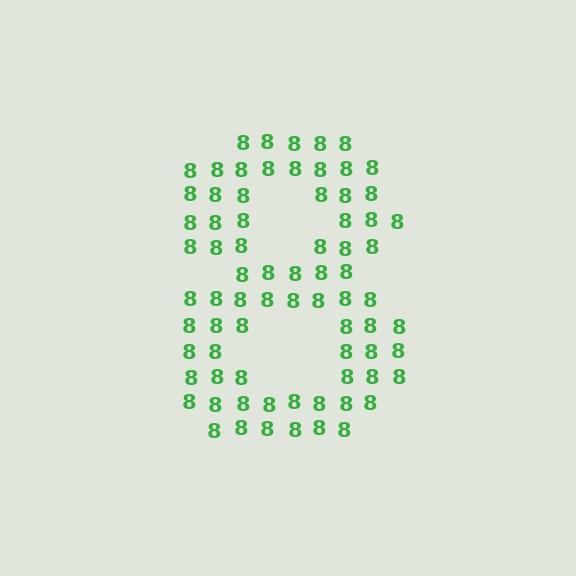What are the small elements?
The small elements are digit 8's.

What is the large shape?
The large shape is the digit 8.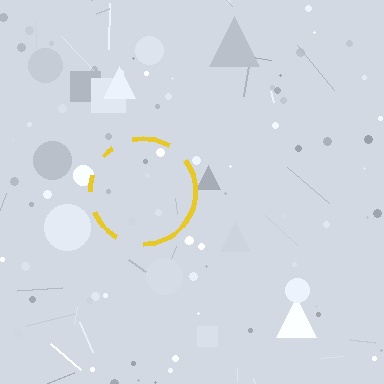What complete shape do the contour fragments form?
The contour fragments form a circle.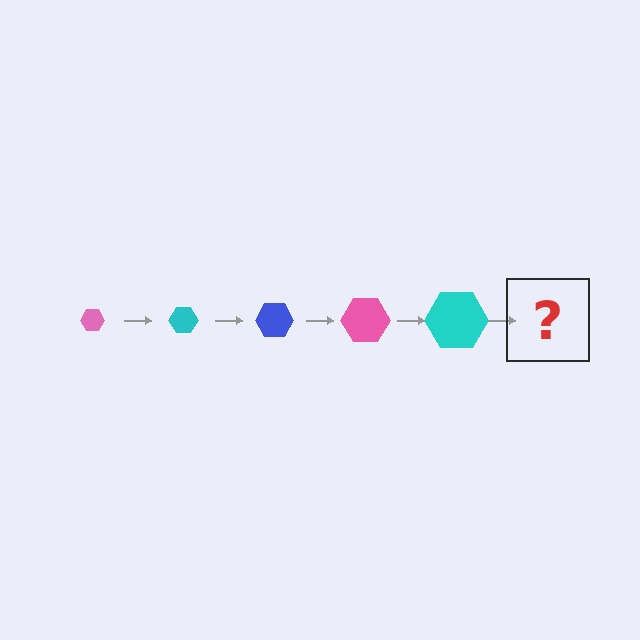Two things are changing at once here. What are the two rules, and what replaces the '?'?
The two rules are that the hexagon grows larger each step and the color cycles through pink, cyan, and blue. The '?' should be a blue hexagon, larger than the previous one.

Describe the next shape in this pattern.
It should be a blue hexagon, larger than the previous one.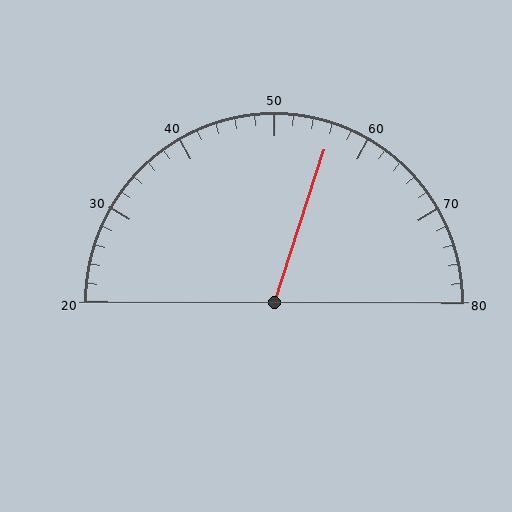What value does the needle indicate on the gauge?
The needle indicates approximately 56.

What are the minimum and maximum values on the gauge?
The gauge ranges from 20 to 80.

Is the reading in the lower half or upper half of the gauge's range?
The reading is in the upper half of the range (20 to 80).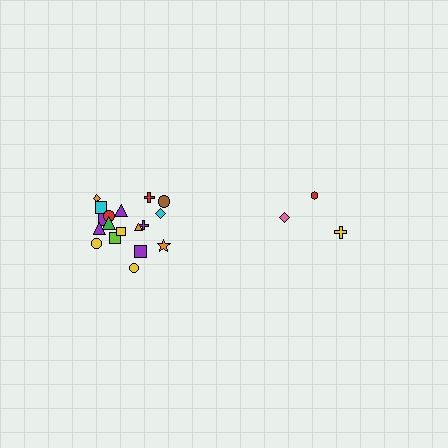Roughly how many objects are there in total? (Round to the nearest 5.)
Roughly 20 objects in total.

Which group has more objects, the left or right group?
The left group.